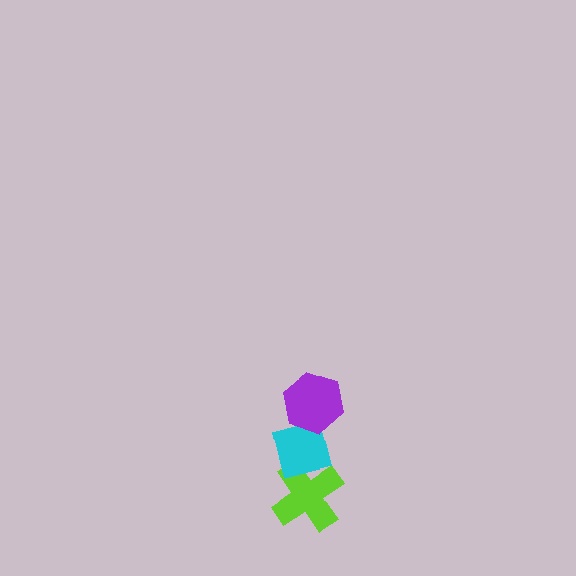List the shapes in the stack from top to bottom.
From top to bottom: the purple hexagon, the cyan square, the lime cross.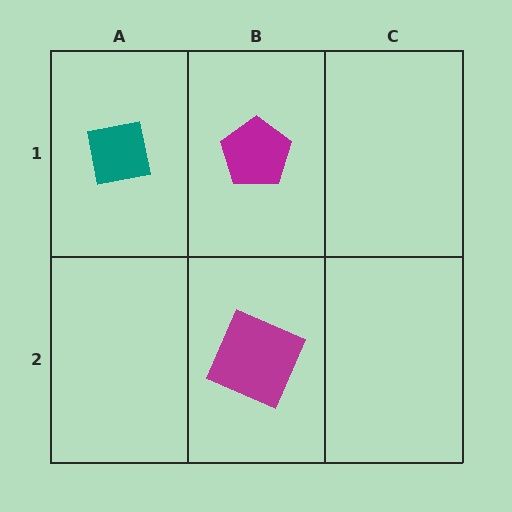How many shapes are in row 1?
2 shapes.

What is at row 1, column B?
A magenta pentagon.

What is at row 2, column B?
A magenta square.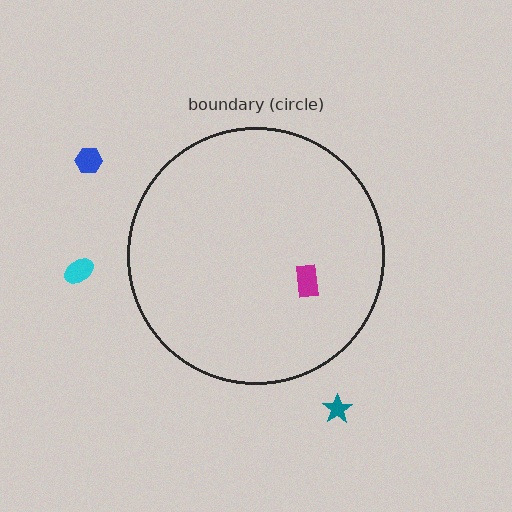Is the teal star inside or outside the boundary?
Outside.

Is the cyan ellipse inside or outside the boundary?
Outside.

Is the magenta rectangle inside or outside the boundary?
Inside.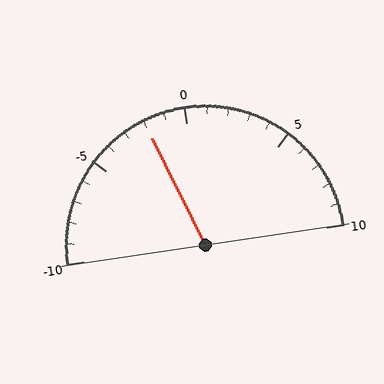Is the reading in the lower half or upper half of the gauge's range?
The reading is in the lower half of the range (-10 to 10).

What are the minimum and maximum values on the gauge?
The gauge ranges from -10 to 10.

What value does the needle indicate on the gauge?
The needle indicates approximately -2.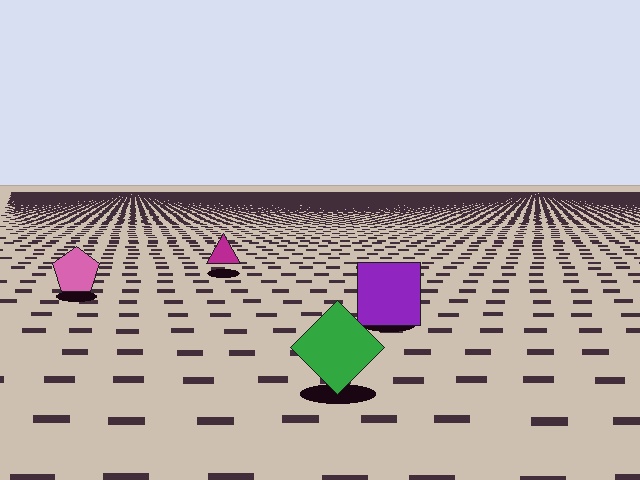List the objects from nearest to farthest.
From nearest to farthest: the green diamond, the purple square, the pink pentagon, the magenta triangle.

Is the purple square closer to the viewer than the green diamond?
No. The green diamond is closer — you can tell from the texture gradient: the ground texture is coarser near it.